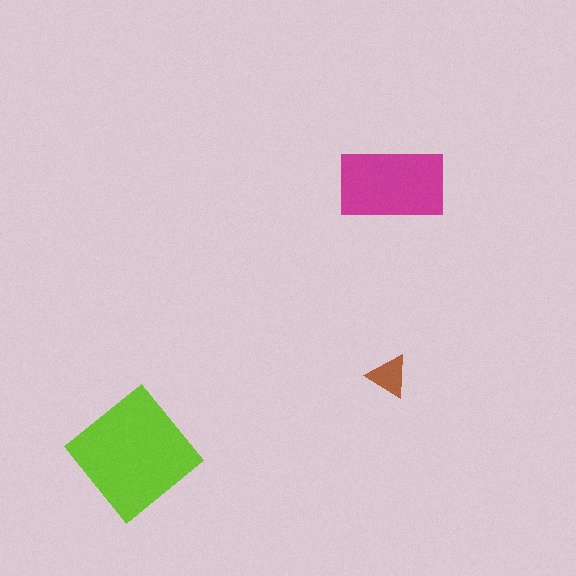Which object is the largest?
The lime diamond.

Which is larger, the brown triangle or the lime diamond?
The lime diamond.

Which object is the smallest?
The brown triangle.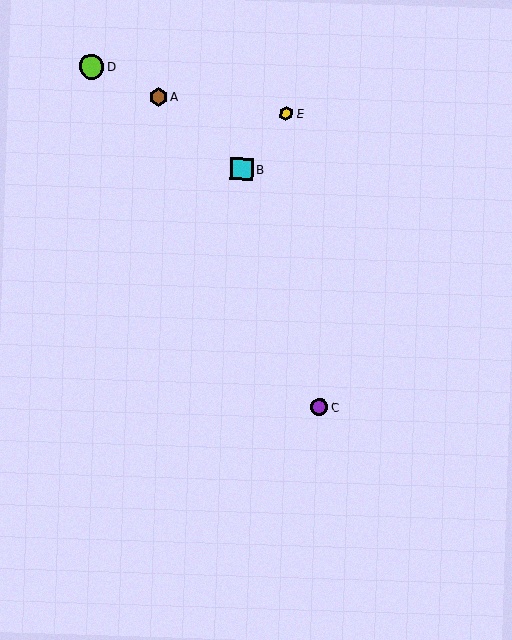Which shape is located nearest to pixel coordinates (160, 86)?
The brown hexagon (labeled A) at (158, 97) is nearest to that location.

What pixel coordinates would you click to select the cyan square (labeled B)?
Click at (242, 169) to select the cyan square B.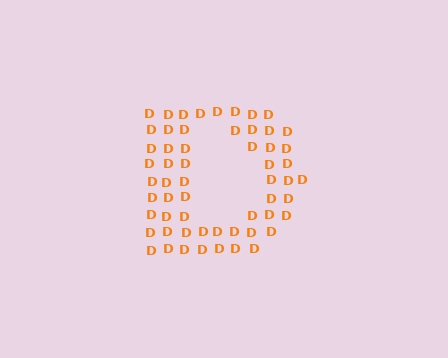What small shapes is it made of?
It is made of small letter D's.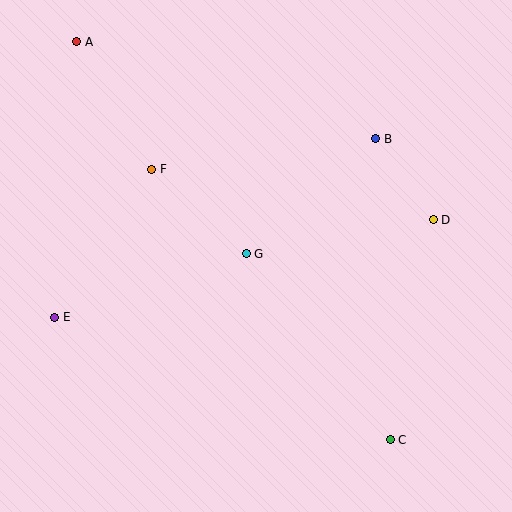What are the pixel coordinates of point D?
Point D is at (433, 220).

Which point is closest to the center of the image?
Point G at (246, 254) is closest to the center.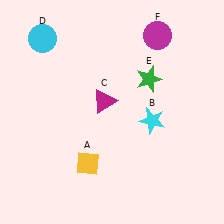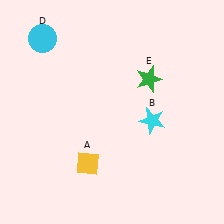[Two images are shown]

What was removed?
The magenta circle (F), the magenta triangle (C) were removed in Image 2.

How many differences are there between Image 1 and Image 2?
There are 2 differences between the two images.